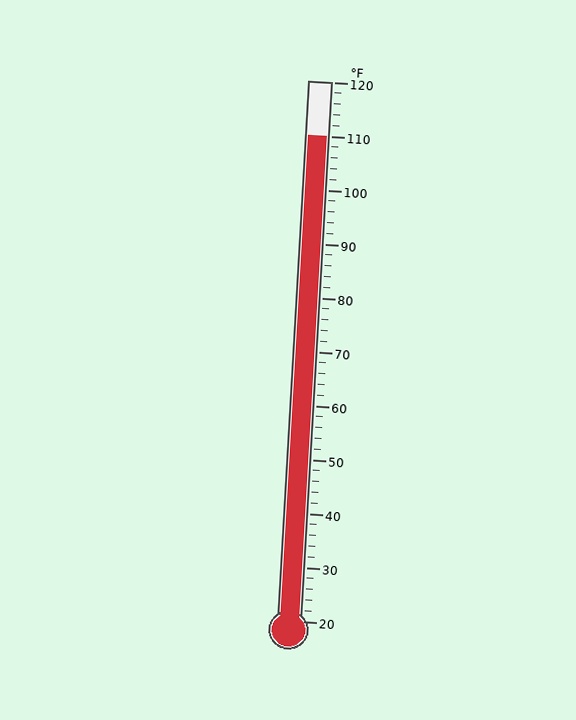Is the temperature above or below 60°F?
The temperature is above 60°F.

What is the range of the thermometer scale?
The thermometer scale ranges from 20°F to 120°F.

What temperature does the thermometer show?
The thermometer shows approximately 110°F.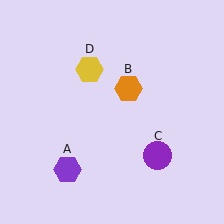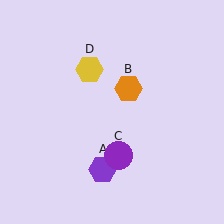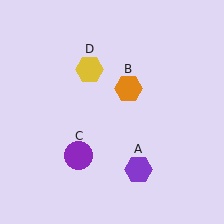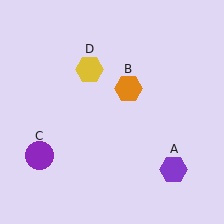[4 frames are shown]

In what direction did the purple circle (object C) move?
The purple circle (object C) moved left.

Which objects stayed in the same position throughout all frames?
Orange hexagon (object B) and yellow hexagon (object D) remained stationary.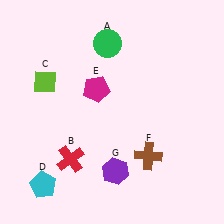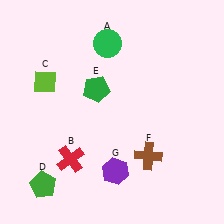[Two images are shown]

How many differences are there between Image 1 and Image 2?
There are 2 differences between the two images.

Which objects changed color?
D changed from cyan to green. E changed from magenta to green.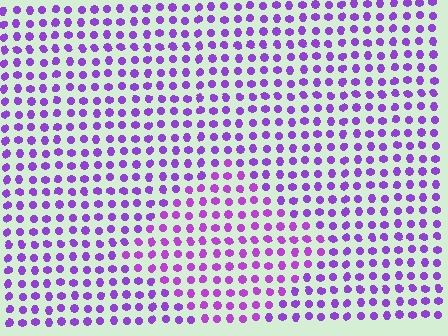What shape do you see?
I see a diamond.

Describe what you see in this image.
The image is filled with small purple elements in a uniform arrangement. A diamond-shaped region is visible where the elements are tinted to a slightly different hue, forming a subtle color boundary.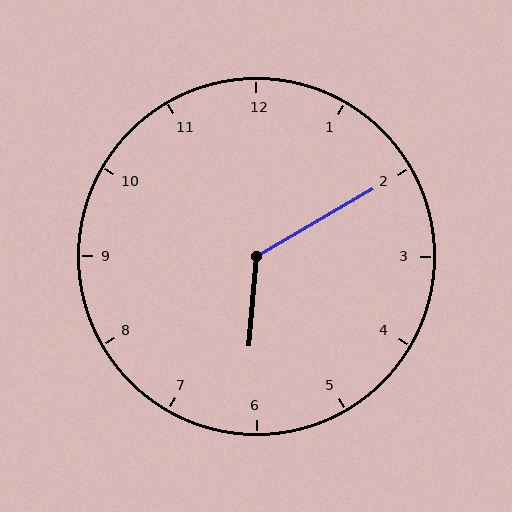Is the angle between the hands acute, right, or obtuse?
It is obtuse.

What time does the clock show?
6:10.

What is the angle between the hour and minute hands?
Approximately 125 degrees.